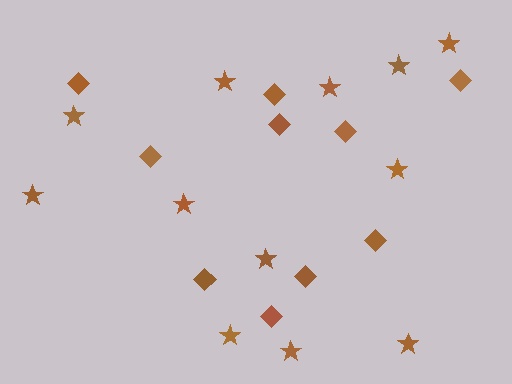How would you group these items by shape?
There are 2 groups: one group of diamonds (10) and one group of stars (12).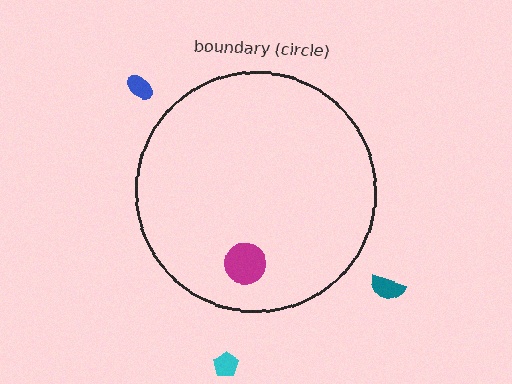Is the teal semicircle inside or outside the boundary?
Outside.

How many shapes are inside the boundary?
1 inside, 3 outside.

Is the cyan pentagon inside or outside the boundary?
Outside.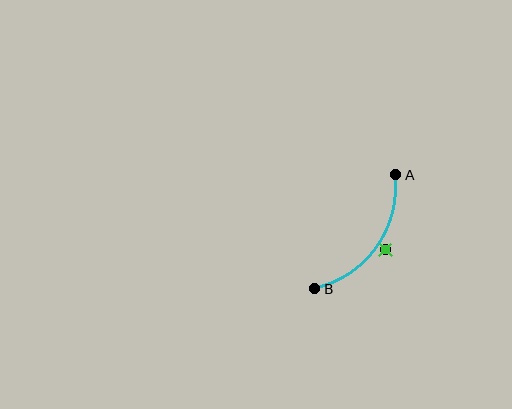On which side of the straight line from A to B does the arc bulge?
The arc bulges below and to the right of the straight line connecting A and B.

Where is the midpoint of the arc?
The arc midpoint is the point on the curve farthest from the straight line joining A and B. It sits below and to the right of that line.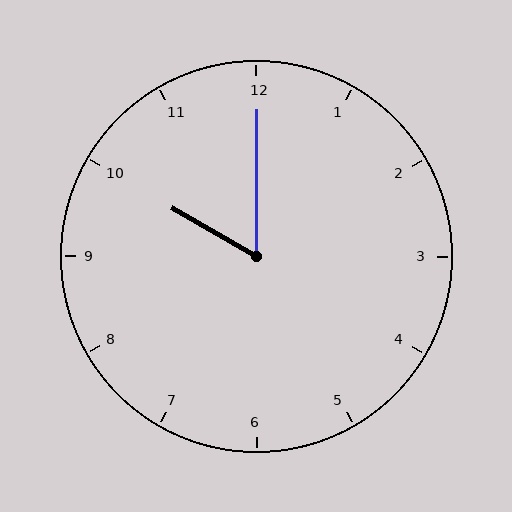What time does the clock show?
10:00.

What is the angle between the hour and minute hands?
Approximately 60 degrees.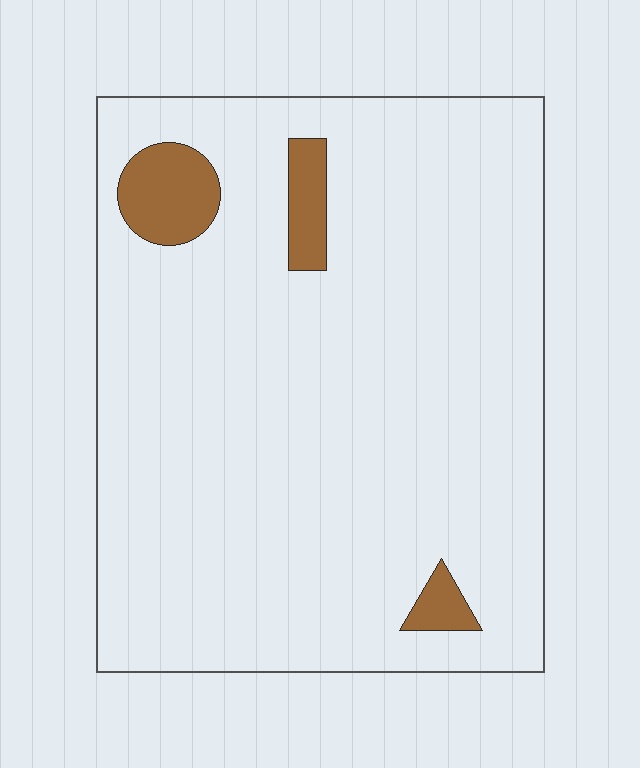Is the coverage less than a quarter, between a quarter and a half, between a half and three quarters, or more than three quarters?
Less than a quarter.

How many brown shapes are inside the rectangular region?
3.